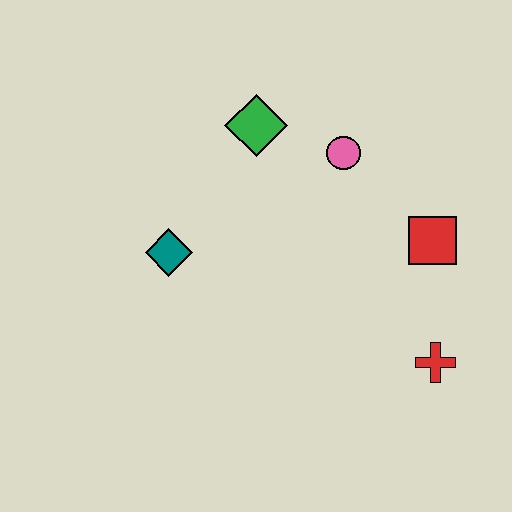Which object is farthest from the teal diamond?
The red cross is farthest from the teal diamond.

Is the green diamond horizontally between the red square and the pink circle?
No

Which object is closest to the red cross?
The red square is closest to the red cross.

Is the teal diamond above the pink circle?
No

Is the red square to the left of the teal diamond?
No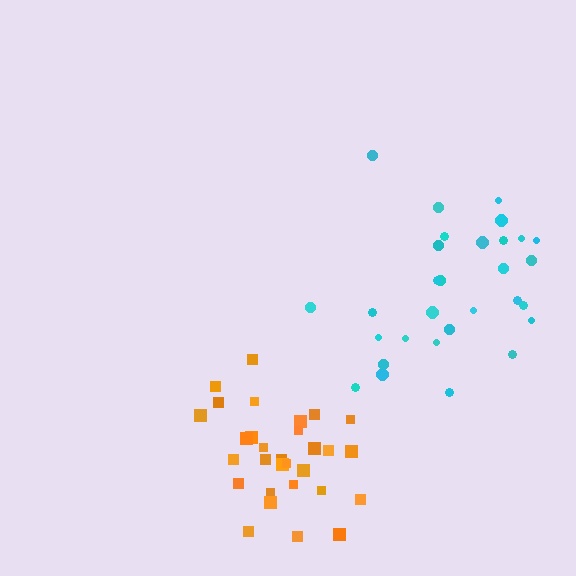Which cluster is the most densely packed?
Orange.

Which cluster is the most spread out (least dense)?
Cyan.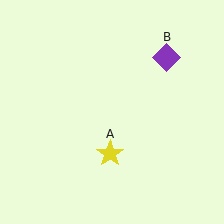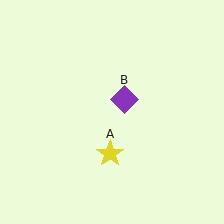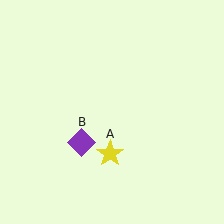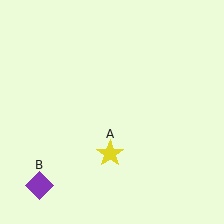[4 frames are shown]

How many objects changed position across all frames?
1 object changed position: purple diamond (object B).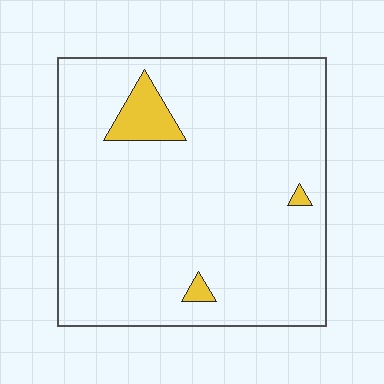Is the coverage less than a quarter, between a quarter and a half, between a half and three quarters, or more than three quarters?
Less than a quarter.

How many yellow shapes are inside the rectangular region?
3.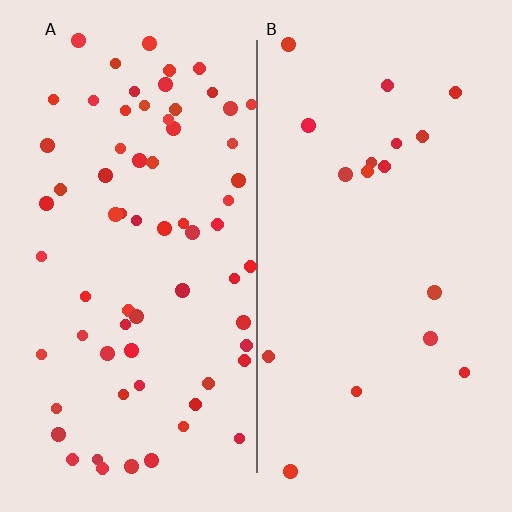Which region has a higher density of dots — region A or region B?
A (the left).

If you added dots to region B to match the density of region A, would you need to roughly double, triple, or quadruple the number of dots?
Approximately quadruple.